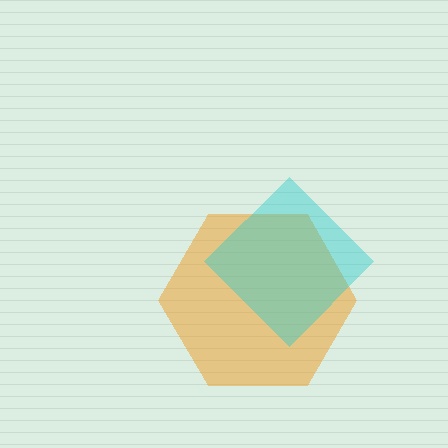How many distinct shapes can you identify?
There are 2 distinct shapes: an orange hexagon, a cyan diamond.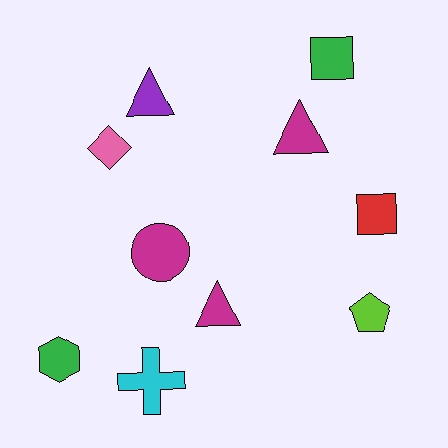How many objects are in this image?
There are 10 objects.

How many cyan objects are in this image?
There is 1 cyan object.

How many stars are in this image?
There are no stars.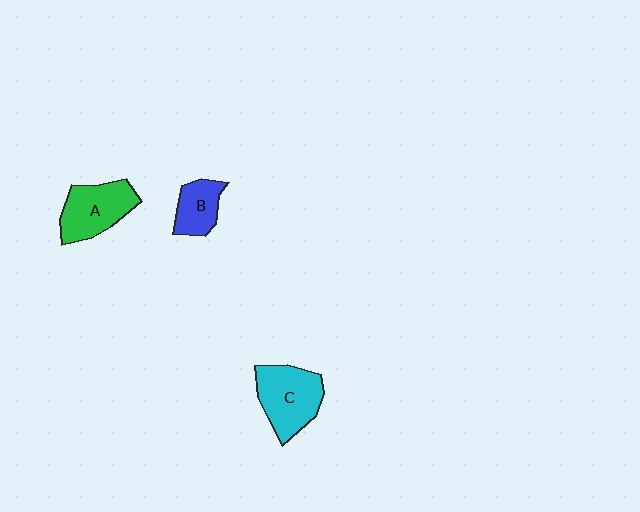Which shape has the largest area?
Shape C (cyan).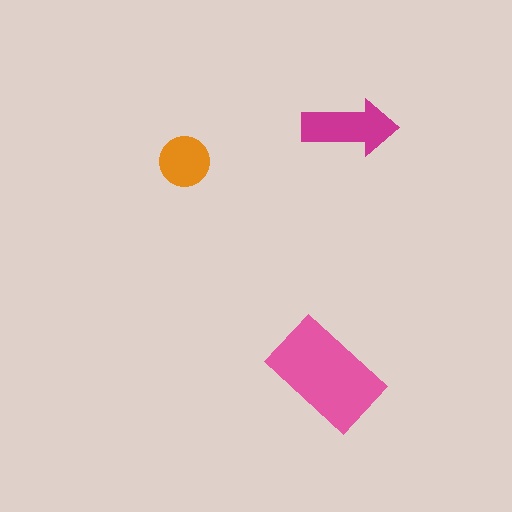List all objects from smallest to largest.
The orange circle, the magenta arrow, the pink rectangle.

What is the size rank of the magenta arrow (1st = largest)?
2nd.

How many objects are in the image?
There are 3 objects in the image.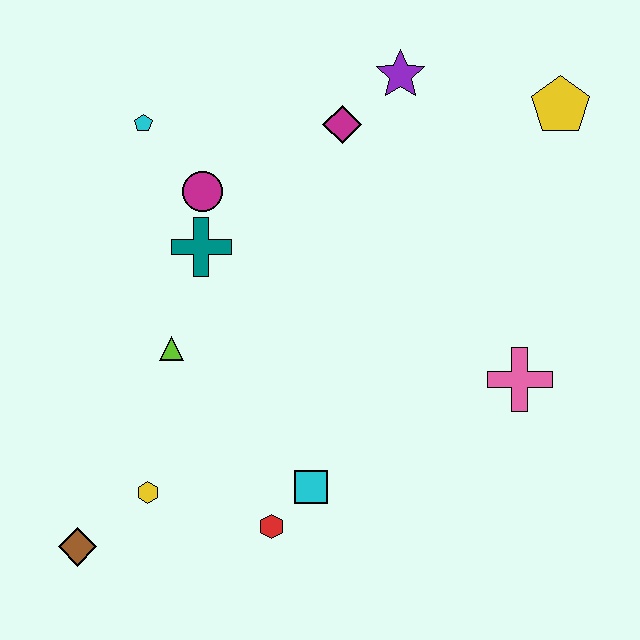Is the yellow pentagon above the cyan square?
Yes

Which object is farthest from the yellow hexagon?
The yellow pentagon is farthest from the yellow hexagon.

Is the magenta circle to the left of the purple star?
Yes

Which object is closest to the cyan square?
The red hexagon is closest to the cyan square.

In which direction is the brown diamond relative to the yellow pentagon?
The brown diamond is to the left of the yellow pentagon.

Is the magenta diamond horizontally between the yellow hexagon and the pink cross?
Yes